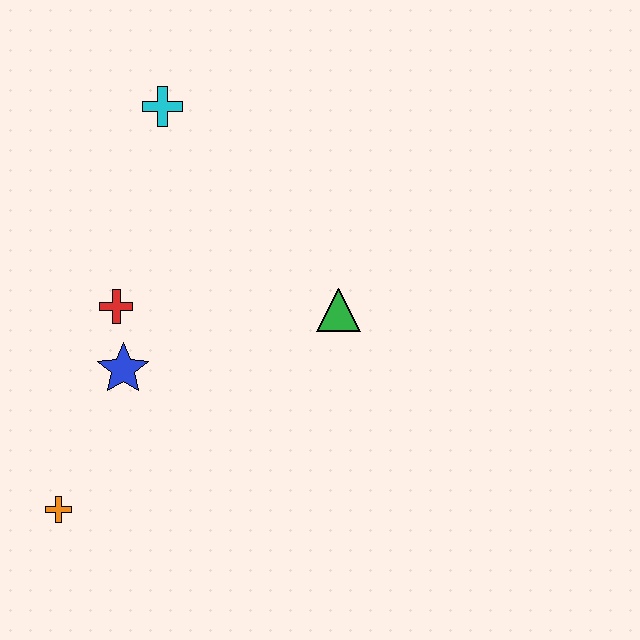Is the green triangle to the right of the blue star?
Yes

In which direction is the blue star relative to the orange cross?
The blue star is above the orange cross.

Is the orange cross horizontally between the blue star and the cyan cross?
No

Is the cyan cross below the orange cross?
No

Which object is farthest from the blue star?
The cyan cross is farthest from the blue star.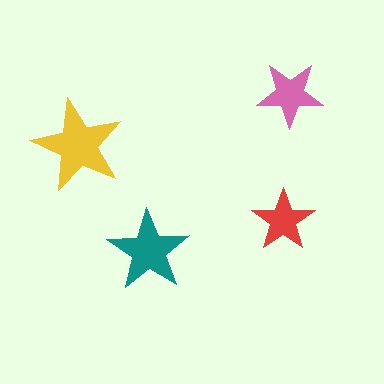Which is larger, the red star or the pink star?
The pink one.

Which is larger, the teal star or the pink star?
The teal one.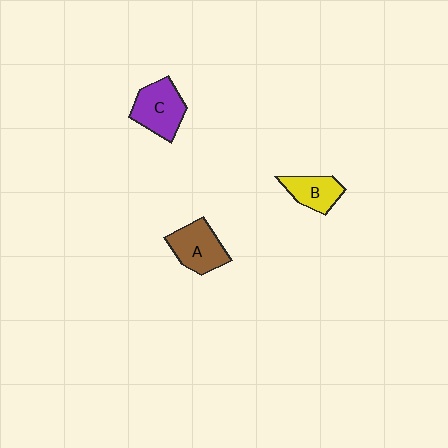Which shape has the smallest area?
Shape B (yellow).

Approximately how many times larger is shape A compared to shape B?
Approximately 1.3 times.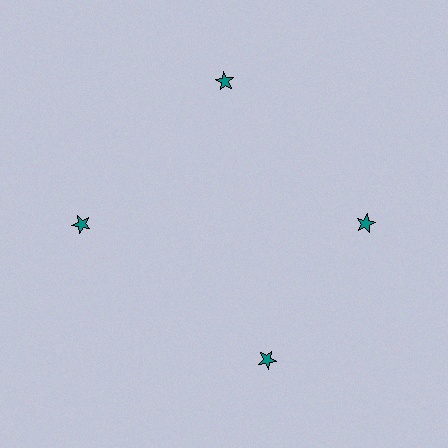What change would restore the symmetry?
The symmetry would be restored by rotating it back into even spacing with its neighbors so that all 4 stars sit at equal angles and equal distance from the center.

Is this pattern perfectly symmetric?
No. The 4 teal stars are arranged in a ring, but one element near the 6 o'clock position is rotated out of alignment along the ring, breaking the 4-fold rotational symmetry.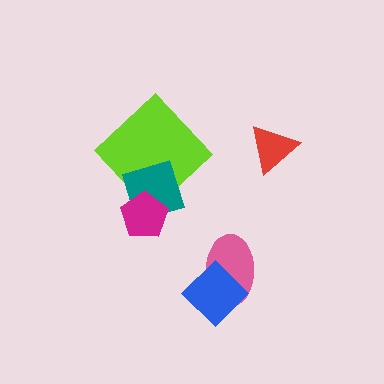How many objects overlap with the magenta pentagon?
1 object overlaps with the magenta pentagon.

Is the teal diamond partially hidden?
Yes, it is partially covered by another shape.